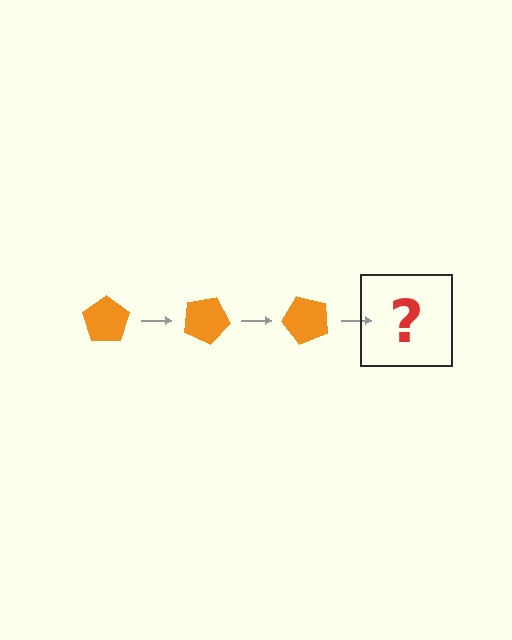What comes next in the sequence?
The next element should be an orange pentagon rotated 75 degrees.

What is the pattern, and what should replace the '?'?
The pattern is that the pentagon rotates 25 degrees each step. The '?' should be an orange pentagon rotated 75 degrees.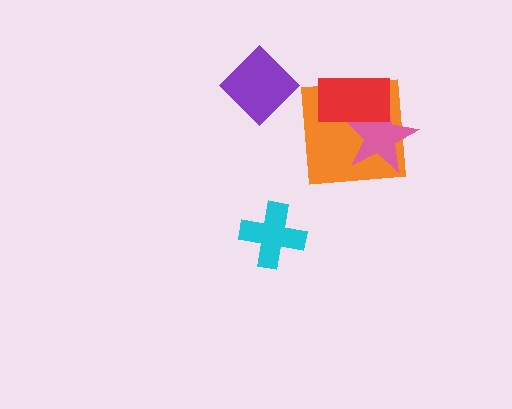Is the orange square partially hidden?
Yes, it is partially covered by another shape.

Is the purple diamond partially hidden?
No, no other shape covers it.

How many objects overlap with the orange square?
2 objects overlap with the orange square.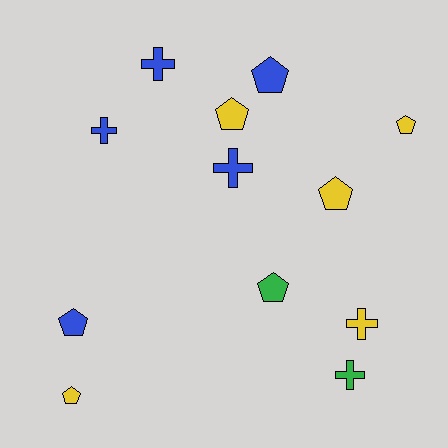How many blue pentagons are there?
There are 2 blue pentagons.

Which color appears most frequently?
Yellow, with 5 objects.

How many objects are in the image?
There are 12 objects.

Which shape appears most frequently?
Pentagon, with 7 objects.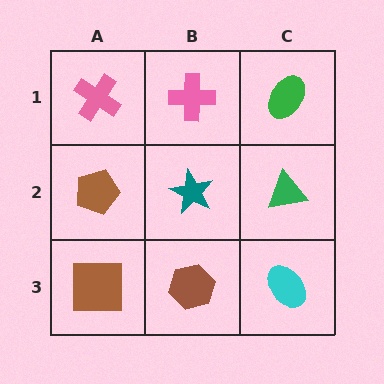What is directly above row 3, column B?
A teal star.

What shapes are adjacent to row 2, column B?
A pink cross (row 1, column B), a brown hexagon (row 3, column B), a brown pentagon (row 2, column A), a green triangle (row 2, column C).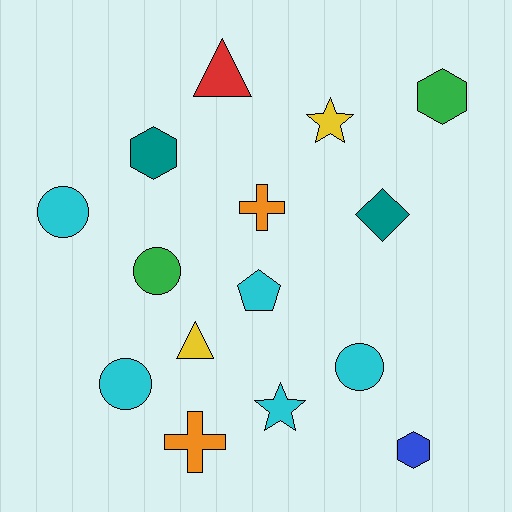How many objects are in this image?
There are 15 objects.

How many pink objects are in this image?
There are no pink objects.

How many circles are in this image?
There are 4 circles.